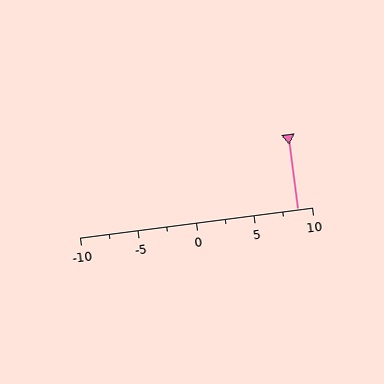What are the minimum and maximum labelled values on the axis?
The axis runs from -10 to 10.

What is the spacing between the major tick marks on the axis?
The major ticks are spaced 5 apart.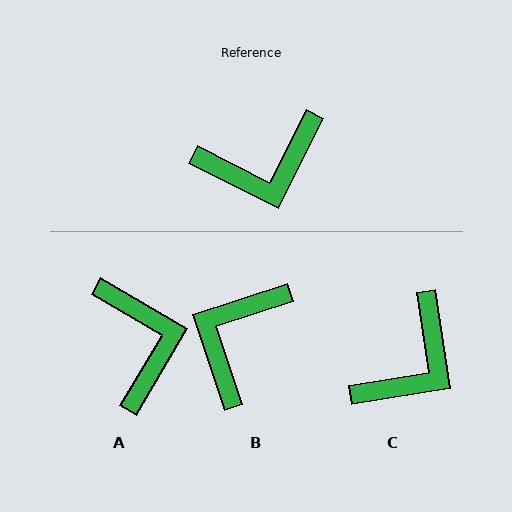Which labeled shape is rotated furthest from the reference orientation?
B, about 135 degrees away.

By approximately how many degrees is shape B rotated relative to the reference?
Approximately 135 degrees clockwise.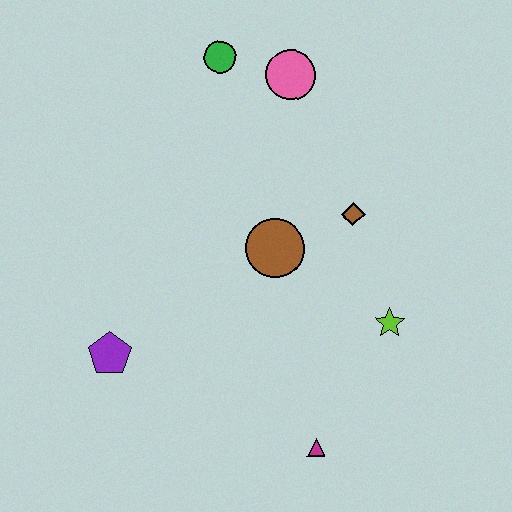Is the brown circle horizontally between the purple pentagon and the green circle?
No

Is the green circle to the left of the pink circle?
Yes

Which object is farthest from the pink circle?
The magenta triangle is farthest from the pink circle.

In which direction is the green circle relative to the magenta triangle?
The green circle is above the magenta triangle.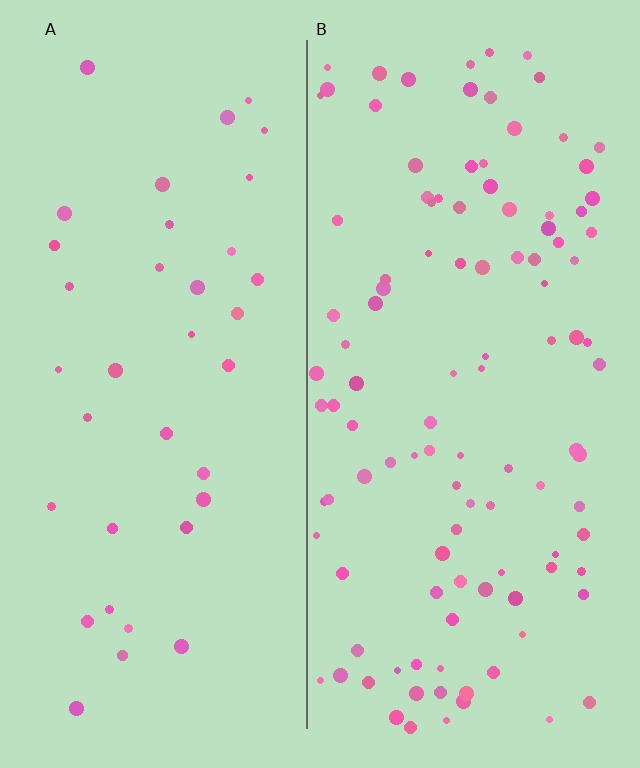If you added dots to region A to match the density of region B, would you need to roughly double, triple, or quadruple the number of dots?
Approximately triple.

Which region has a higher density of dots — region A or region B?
B (the right).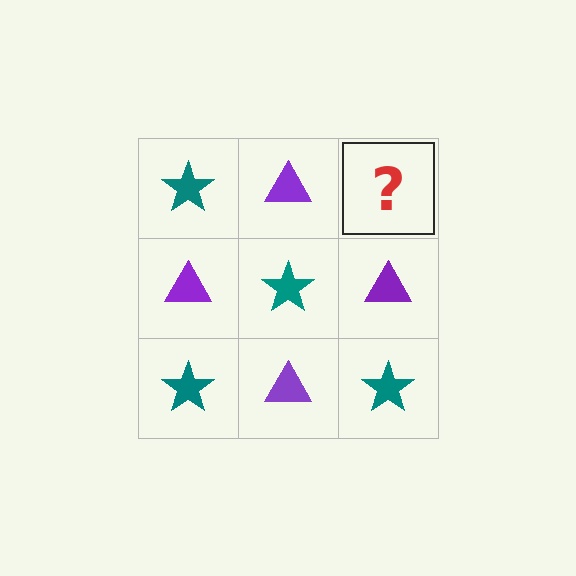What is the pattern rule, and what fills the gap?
The rule is that it alternates teal star and purple triangle in a checkerboard pattern. The gap should be filled with a teal star.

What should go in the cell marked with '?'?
The missing cell should contain a teal star.